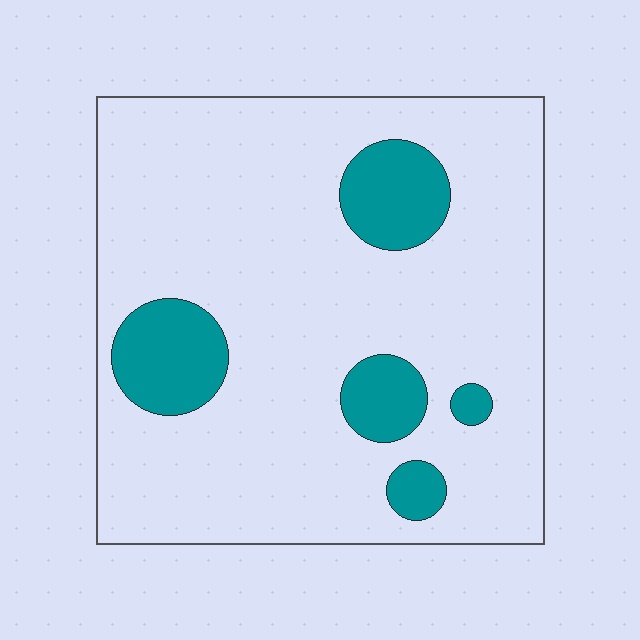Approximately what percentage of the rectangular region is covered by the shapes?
Approximately 15%.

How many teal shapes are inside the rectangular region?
5.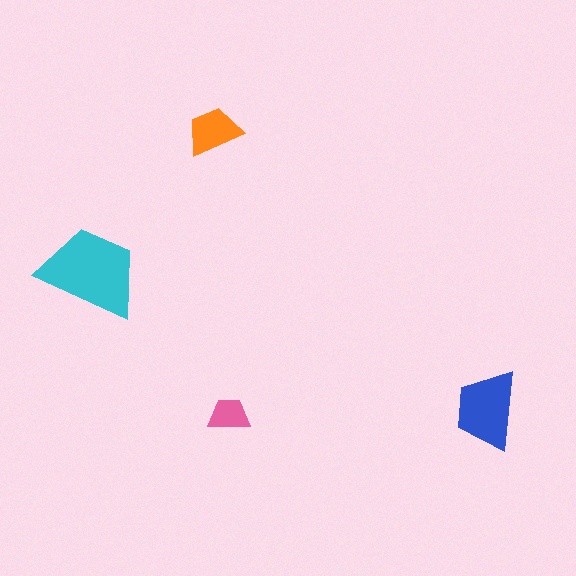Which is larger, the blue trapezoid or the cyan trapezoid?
The cyan one.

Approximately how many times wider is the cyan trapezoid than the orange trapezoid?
About 2 times wider.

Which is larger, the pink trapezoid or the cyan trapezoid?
The cyan one.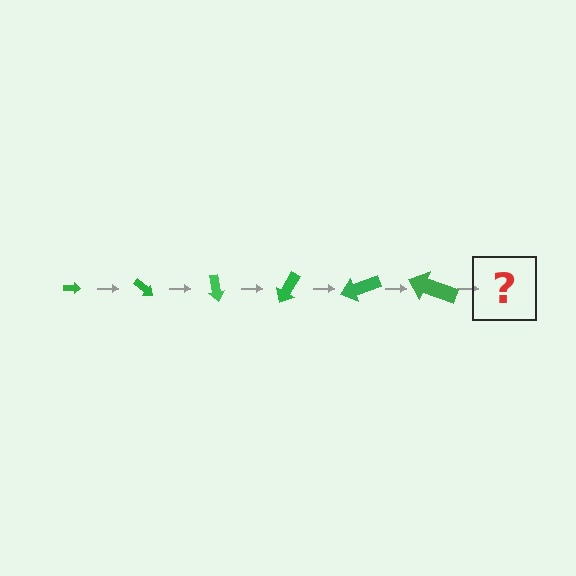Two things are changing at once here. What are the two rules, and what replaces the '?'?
The two rules are that the arrow grows larger each step and it rotates 40 degrees each step. The '?' should be an arrow, larger than the previous one and rotated 240 degrees from the start.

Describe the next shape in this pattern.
It should be an arrow, larger than the previous one and rotated 240 degrees from the start.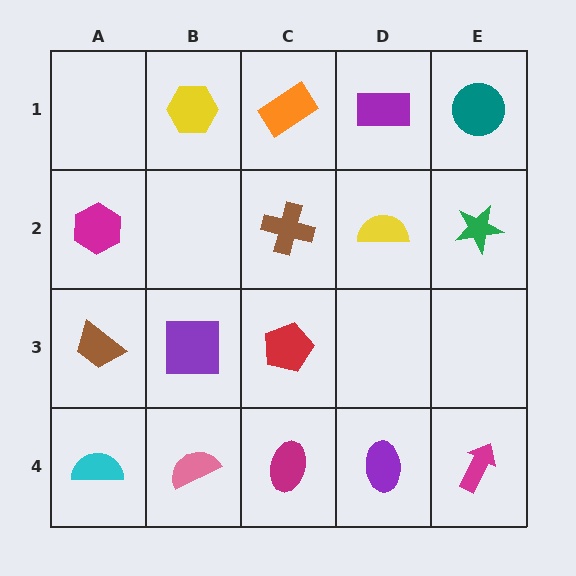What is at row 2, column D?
A yellow semicircle.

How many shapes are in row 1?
4 shapes.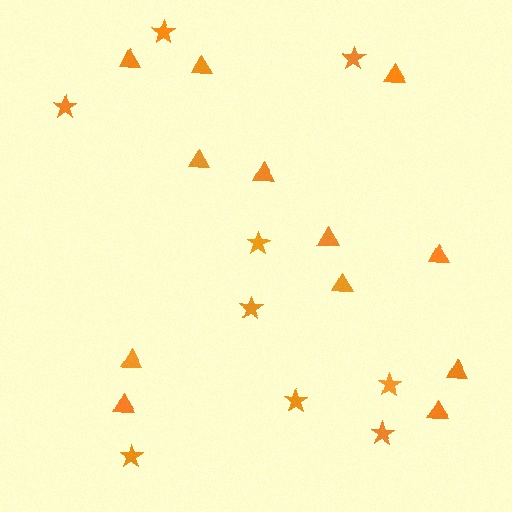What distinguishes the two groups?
There are 2 groups: one group of stars (9) and one group of triangles (12).